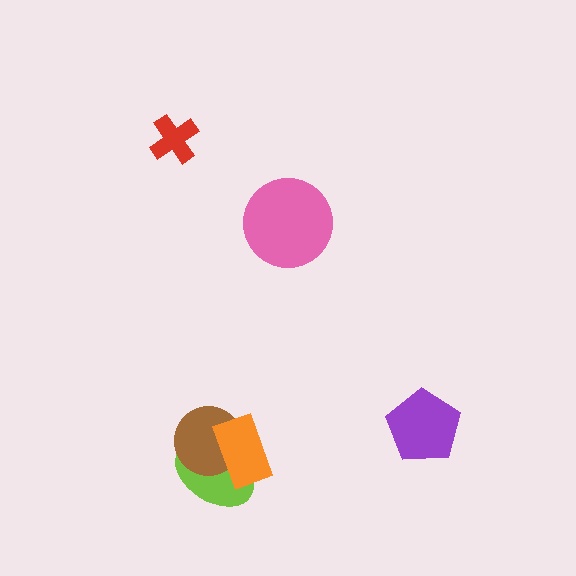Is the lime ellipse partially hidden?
Yes, it is partially covered by another shape.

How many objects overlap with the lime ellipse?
2 objects overlap with the lime ellipse.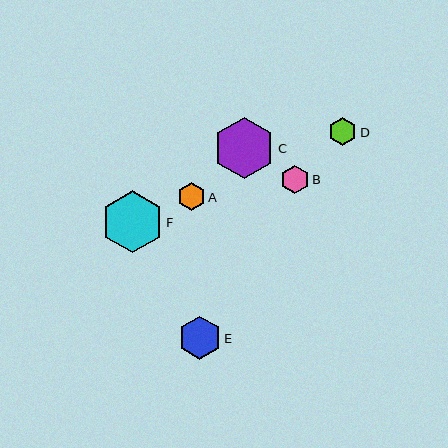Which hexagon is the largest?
Hexagon F is the largest with a size of approximately 62 pixels.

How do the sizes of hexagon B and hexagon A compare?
Hexagon B and hexagon A are approximately the same size.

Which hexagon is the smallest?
Hexagon A is the smallest with a size of approximately 28 pixels.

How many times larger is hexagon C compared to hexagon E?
Hexagon C is approximately 1.4 times the size of hexagon E.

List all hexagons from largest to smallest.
From largest to smallest: F, C, E, D, B, A.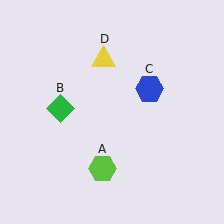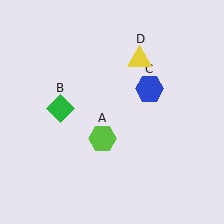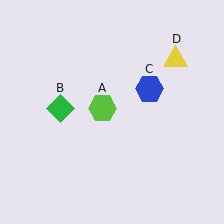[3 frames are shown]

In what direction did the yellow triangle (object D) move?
The yellow triangle (object D) moved right.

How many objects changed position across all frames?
2 objects changed position: lime hexagon (object A), yellow triangle (object D).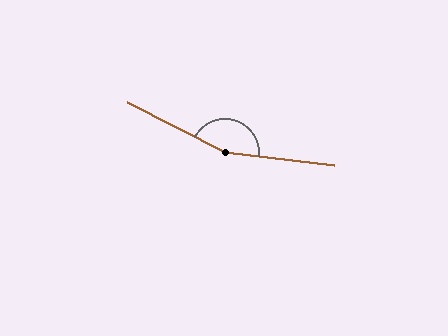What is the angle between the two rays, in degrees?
Approximately 159 degrees.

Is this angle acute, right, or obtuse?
It is obtuse.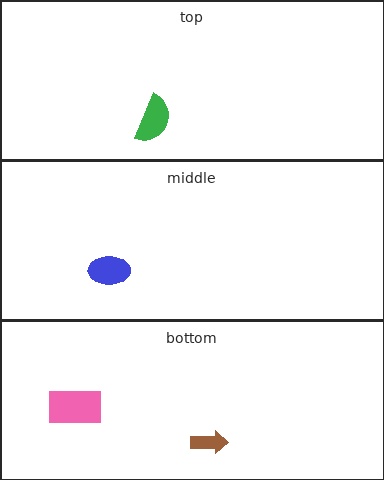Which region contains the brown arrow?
The bottom region.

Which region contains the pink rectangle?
The bottom region.